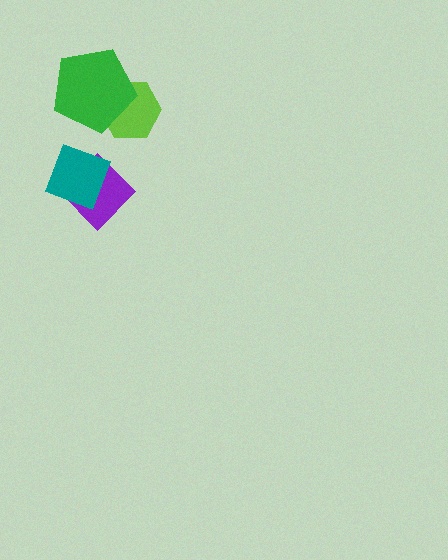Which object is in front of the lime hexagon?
The green pentagon is in front of the lime hexagon.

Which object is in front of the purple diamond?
The teal square is in front of the purple diamond.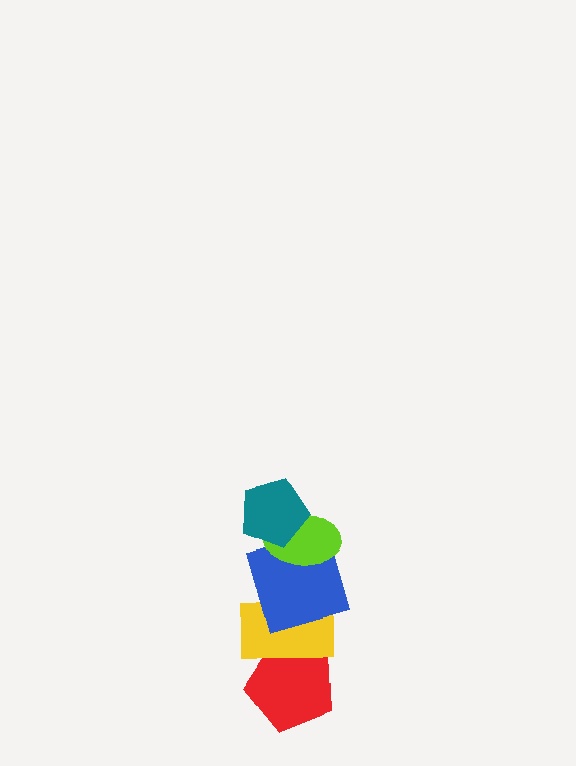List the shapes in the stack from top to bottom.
From top to bottom: the teal pentagon, the lime ellipse, the blue square, the yellow rectangle, the red pentagon.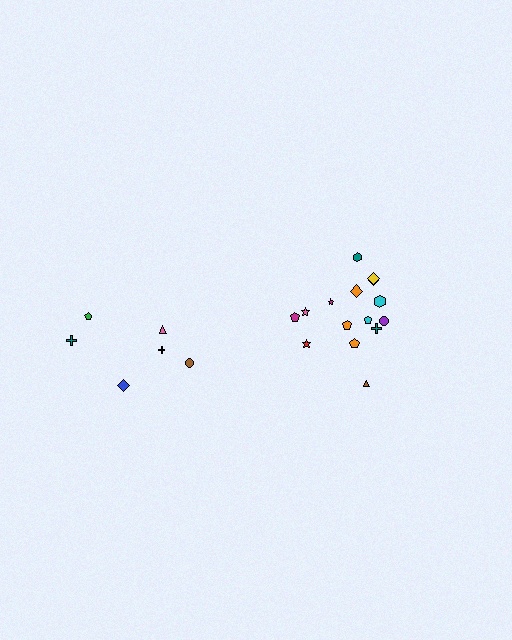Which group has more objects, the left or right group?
The right group.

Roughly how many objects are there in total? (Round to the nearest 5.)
Roughly 20 objects in total.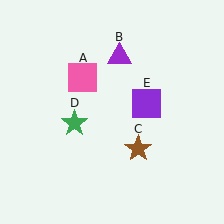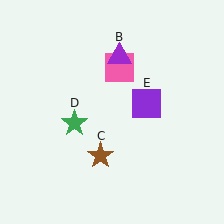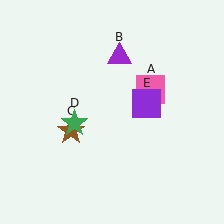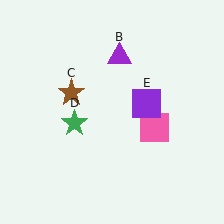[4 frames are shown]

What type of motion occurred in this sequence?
The pink square (object A), brown star (object C) rotated clockwise around the center of the scene.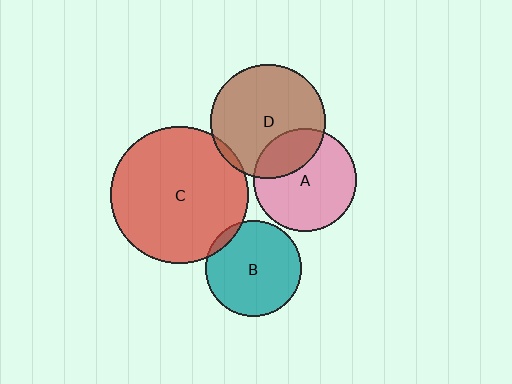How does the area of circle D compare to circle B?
Approximately 1.4 times.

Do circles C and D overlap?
Yes.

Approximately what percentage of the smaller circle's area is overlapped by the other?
Approximately 5%.